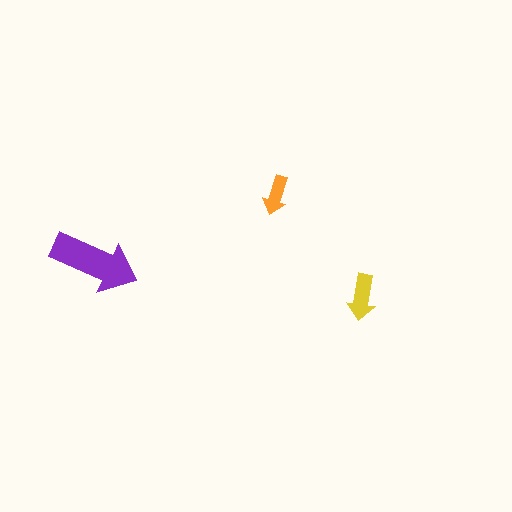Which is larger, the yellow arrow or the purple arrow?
The purple one.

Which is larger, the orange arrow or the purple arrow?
The purple one.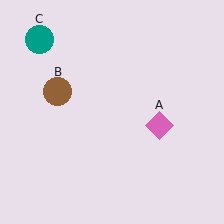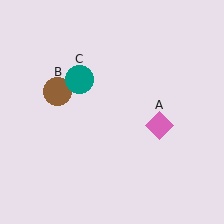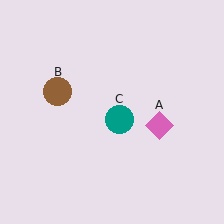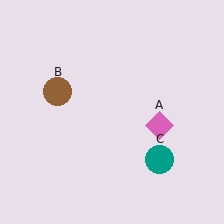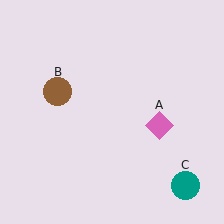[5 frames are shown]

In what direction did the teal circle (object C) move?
The teal circle (object C) moved down and to the right.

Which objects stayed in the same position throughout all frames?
Pink diamond (object A) and brown circle (object B) remained stationary.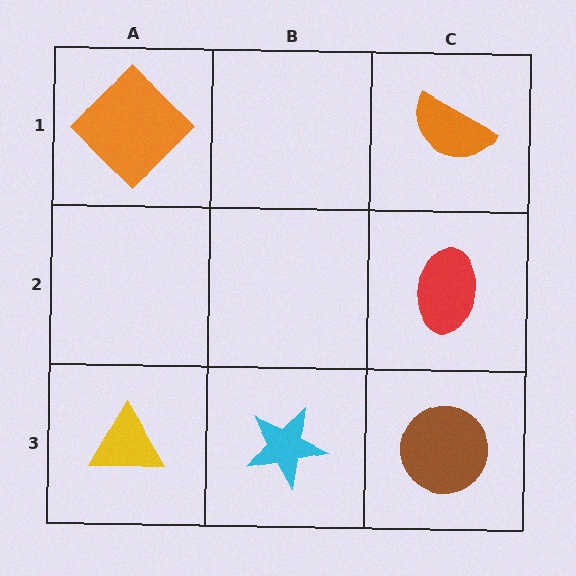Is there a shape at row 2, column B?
No, that cell is empty.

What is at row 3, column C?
A brown circle.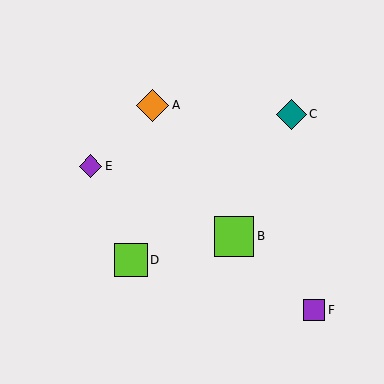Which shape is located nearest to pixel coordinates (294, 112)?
The teal diamond (labeled C) at (291, 114) is nearest to that location.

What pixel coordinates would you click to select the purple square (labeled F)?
Click at (314, 310) to select the purple square F.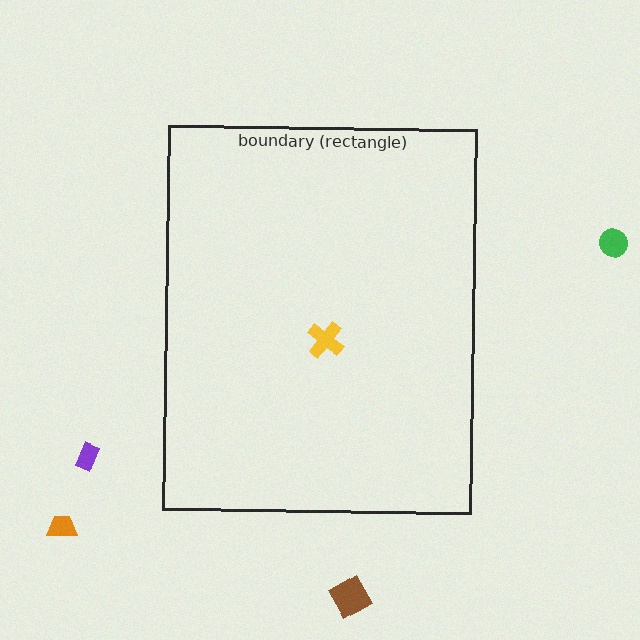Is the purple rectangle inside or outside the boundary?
Outside.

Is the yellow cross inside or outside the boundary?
Inside.